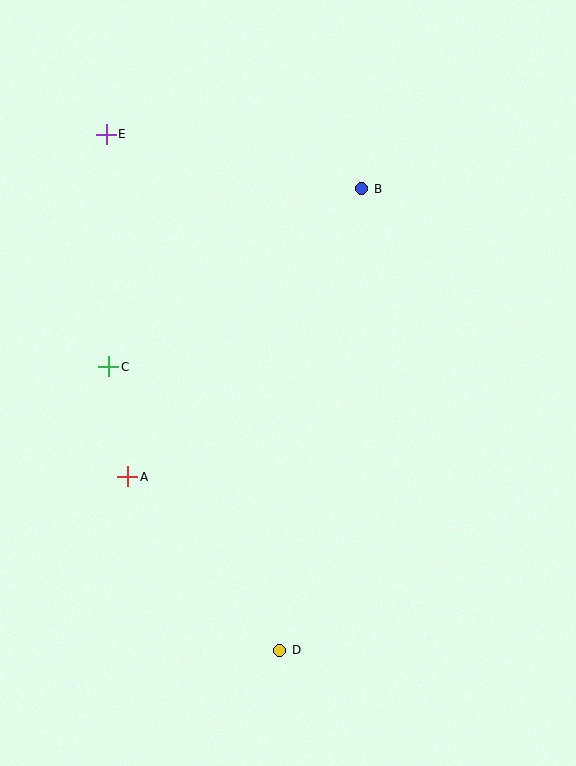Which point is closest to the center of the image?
Point C at (109, 367) is closest to the center.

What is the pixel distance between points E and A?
The distance between E and A is 343 pixels.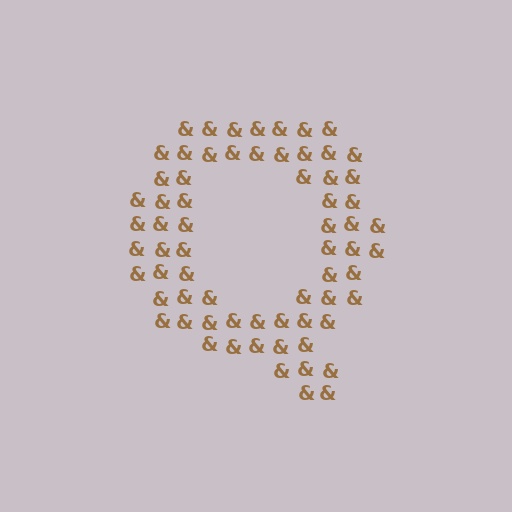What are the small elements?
The small elements are ampersands.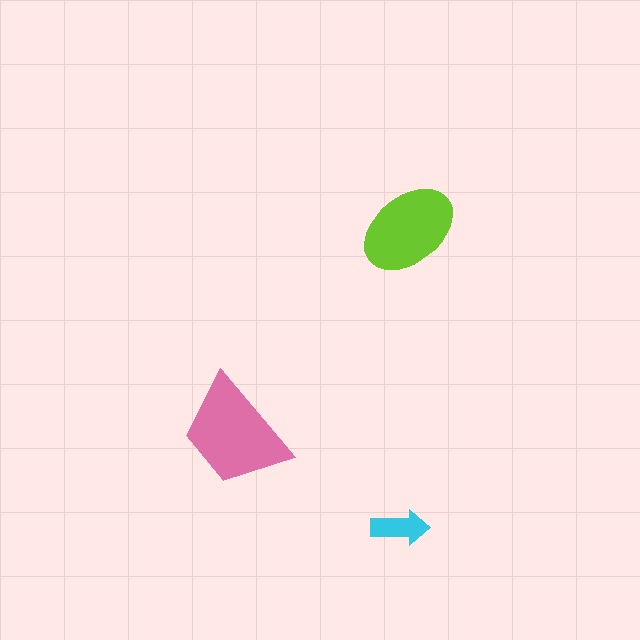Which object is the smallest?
The cyan arrow.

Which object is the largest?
The pink trapezoid.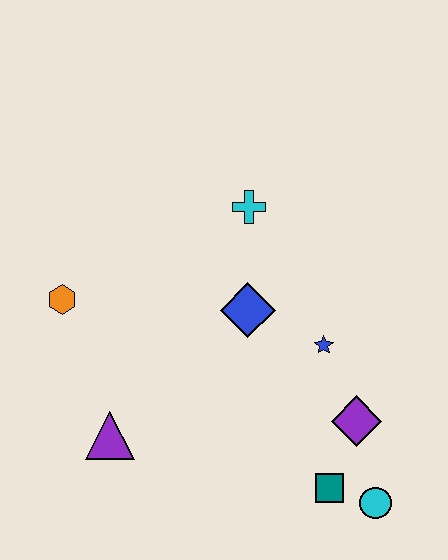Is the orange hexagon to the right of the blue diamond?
No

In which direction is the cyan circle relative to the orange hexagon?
The cyan circle is to the right of the orange hexagon.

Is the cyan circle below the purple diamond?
Yes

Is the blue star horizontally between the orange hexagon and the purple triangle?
No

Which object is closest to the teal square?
The cyan circle is closest to the teal square.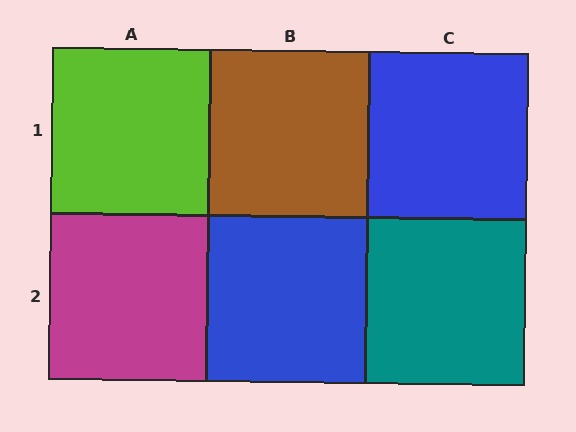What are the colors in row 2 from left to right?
Magenta, blue, teal.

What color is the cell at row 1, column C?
Blue.